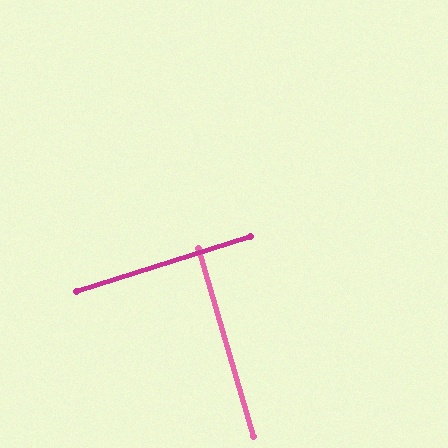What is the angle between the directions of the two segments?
Approximately 89 degrees.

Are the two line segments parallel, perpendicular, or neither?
Perpendicular — they meet at approximately 89°.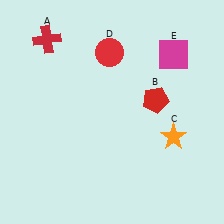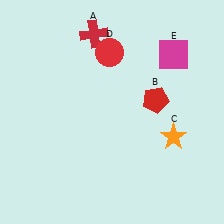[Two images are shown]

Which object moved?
The red cross (A) moved right.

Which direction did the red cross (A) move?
The red cross (A) moved right.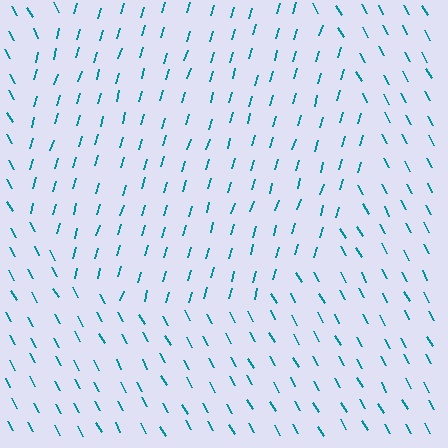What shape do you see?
I see a circle.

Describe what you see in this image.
The image is filled with small teal line segments. A circle region in the image has lines oriented differently from the surrounding lines, creating a visible texture boundary.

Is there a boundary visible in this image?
Yes, there is a texture boundary formed by a change in line orientation.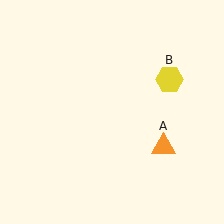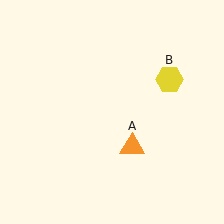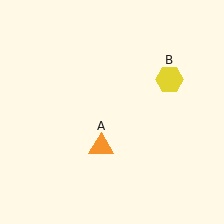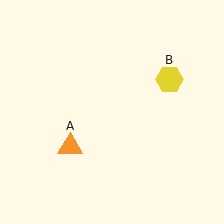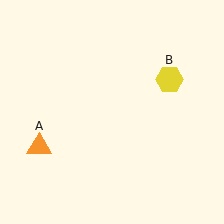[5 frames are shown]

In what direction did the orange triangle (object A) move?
The orange triangle (object A) moved left.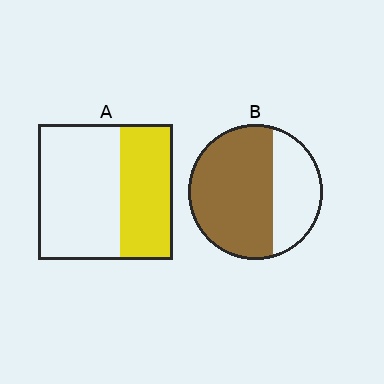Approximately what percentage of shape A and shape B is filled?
A is approximately 40% and B is approximately 65%.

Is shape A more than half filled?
No.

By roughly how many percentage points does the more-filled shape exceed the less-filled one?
By roughly 25 percentage points (B over A).